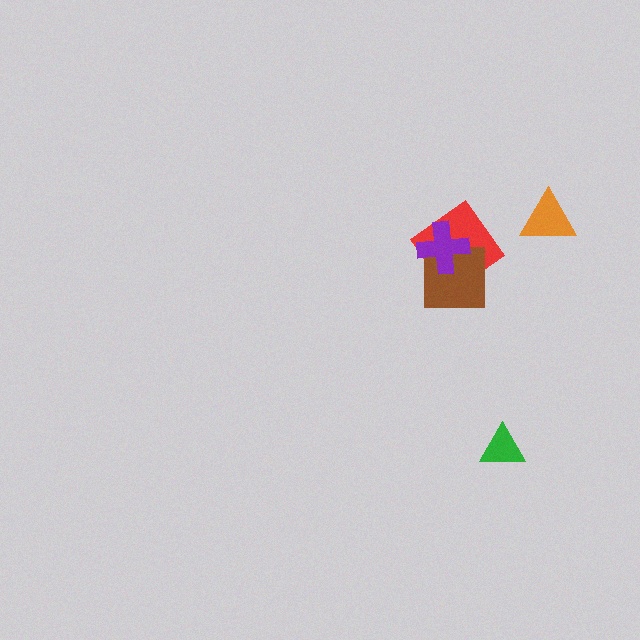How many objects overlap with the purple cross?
2 objects overlap with the purple cross.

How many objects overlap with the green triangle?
0 objects overlap with the green triangle.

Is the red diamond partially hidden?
Yes, it is partially covered by another shape.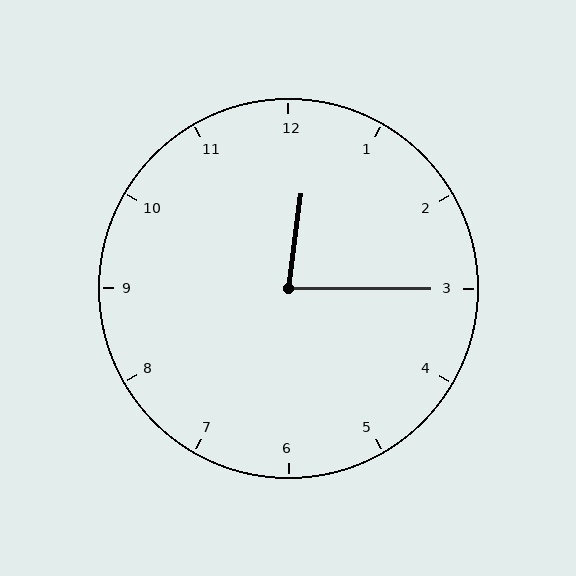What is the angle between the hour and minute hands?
Approximately 82 degrees.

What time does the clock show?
12:15.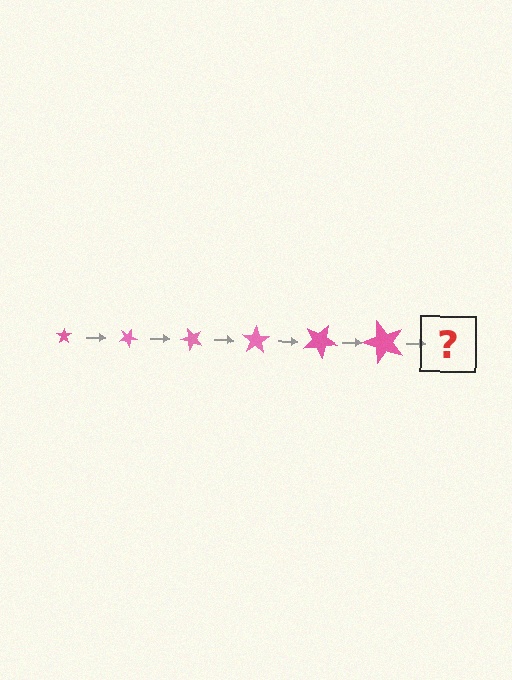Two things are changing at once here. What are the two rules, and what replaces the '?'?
The two rules are that the star grows larger each step and it rotates 25 degrees each step. The '?' should be a star, larger than the previous one and rotated 150 degrees from the start.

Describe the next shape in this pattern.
It should be a star, larger than the previous one and rotated 150 degrees from the start.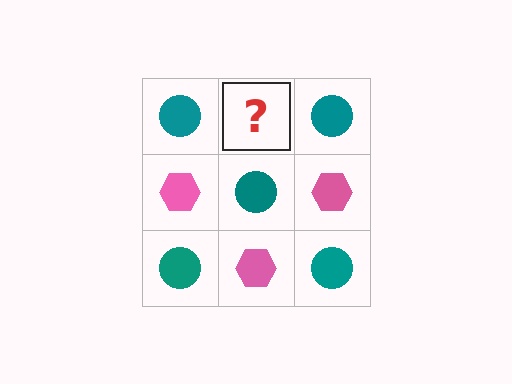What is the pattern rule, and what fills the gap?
The rule is that it alternates teal circle and pink hexagon in a checkerboard pattern. The gap should be filled with a pink hexagon.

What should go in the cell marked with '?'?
The missing cell should contain a pink hexagon.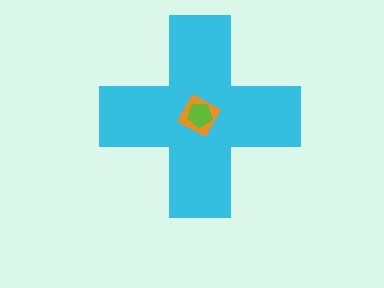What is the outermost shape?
The cyan cross.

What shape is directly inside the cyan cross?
The orange diamond.